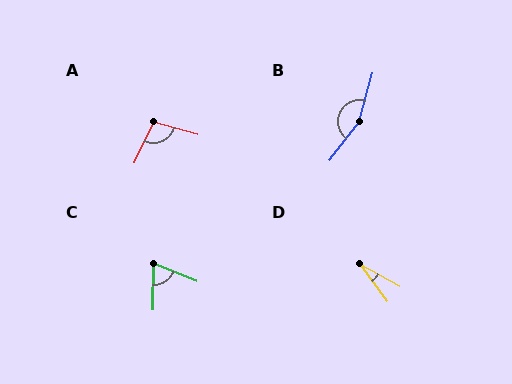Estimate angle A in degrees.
Approximately 100 degrees.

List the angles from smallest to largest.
D (25°), C (69°), A (100°), B (159°).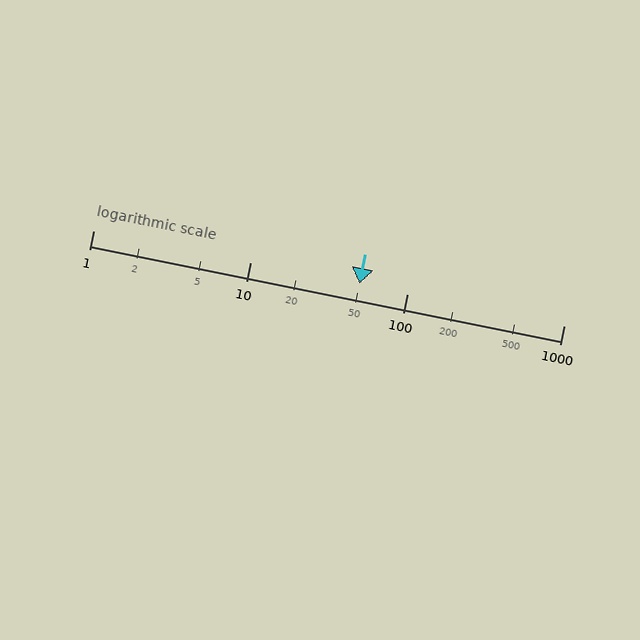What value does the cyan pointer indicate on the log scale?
The pointer indicates approximately 50.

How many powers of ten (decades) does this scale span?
The scale spans 3 decades, from 1 to 1000.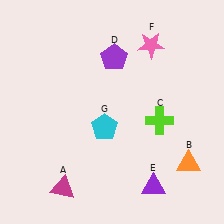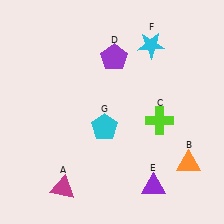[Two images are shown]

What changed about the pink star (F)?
In Image 1, F is pink. In Image 2, it changed to cyan.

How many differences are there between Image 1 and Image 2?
There is 1 difference between the two images.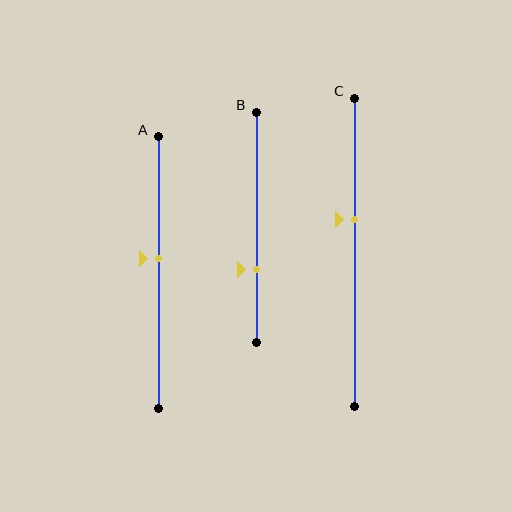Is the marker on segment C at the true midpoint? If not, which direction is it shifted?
No, the marker on segment C is shifted upward by about 11% of the segment length.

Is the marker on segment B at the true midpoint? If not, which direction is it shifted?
No, the marker on segment B is shifted downward by about 18% of the segment length.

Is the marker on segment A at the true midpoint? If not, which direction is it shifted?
No, the marker on segment A is shifted upward by about 5% of the segment length.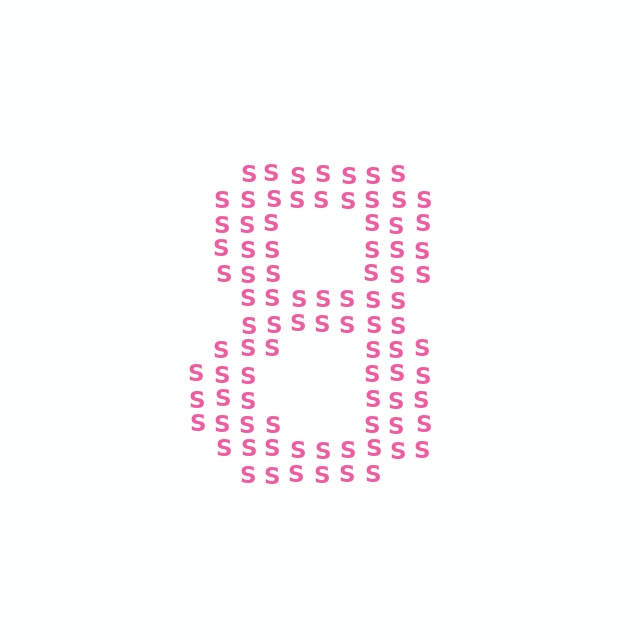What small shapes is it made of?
It is made of small letter S's.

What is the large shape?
The large shape is the digit 8.